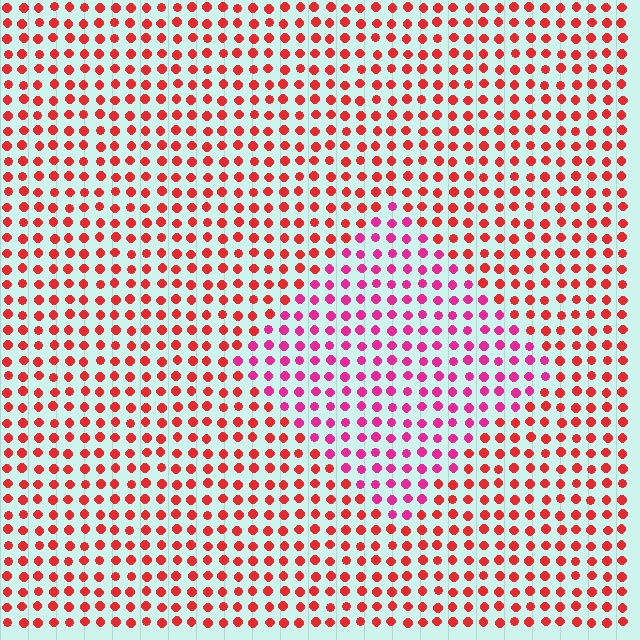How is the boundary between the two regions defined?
The boundary is defined purely by a slight shift in hue (about 34 degrees). Spacing, size, and orientation are identical on both sides.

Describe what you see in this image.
The image is filled with small red elements in a uniform arrangement. A diamond-shaped region is visible where the elements are tinted to a slightly different hue, forming a subtle color boundary.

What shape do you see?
I see a diamond.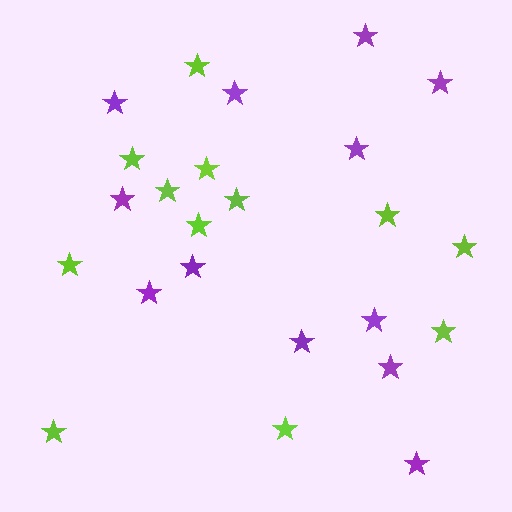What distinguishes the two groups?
There are 2 groups: one group of lime stars (12) and one group of purple stars (12).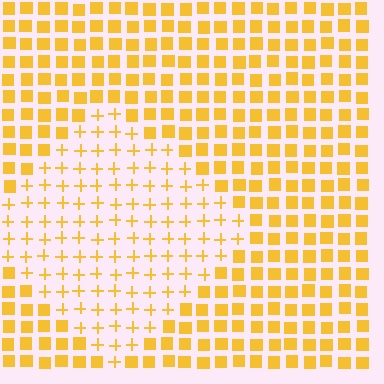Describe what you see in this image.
The image is filled with small yellow elements arranged in a uniform grid. A diamond-shaped region contains plus signs, while the surrounding area contains squares. The boundary is defined purely by the change in element shape.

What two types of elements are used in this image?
The image uses plus signs inside the diamond region and squares outside it.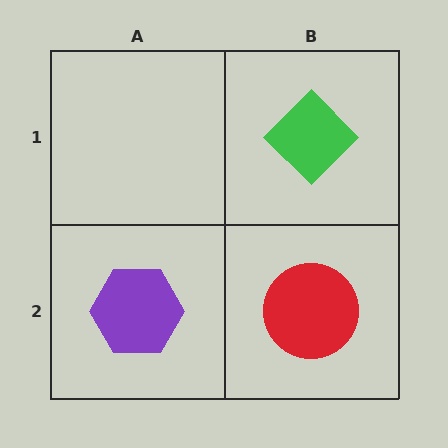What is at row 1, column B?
A green diamond.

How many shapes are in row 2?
2 shapes.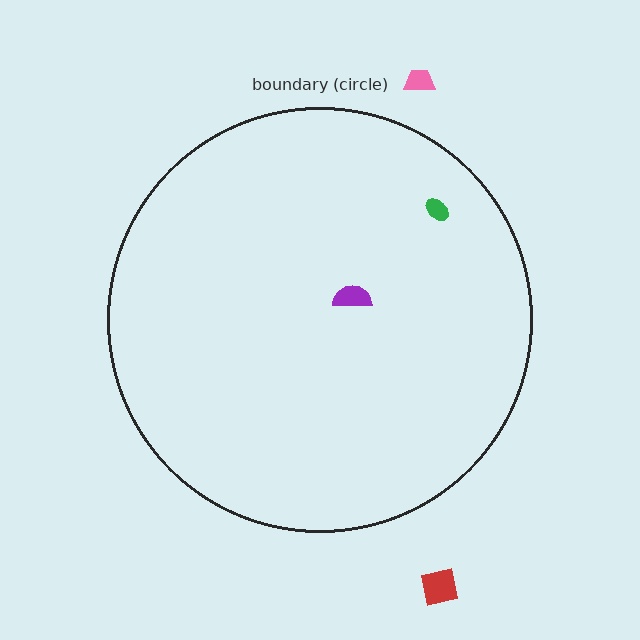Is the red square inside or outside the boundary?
Outside.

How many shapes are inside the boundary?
2 inside, 2 outside.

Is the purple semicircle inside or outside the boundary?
Inside.